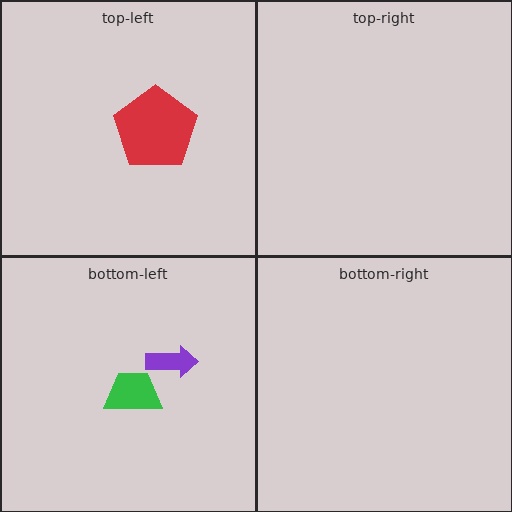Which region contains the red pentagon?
The top-left region.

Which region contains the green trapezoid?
The bottom-left region.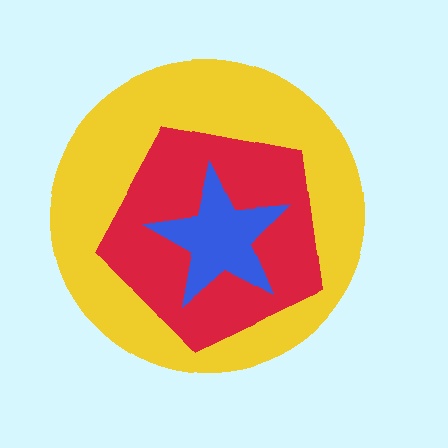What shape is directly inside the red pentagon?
The blue star.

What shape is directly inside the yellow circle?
The red pentagon.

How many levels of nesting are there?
3.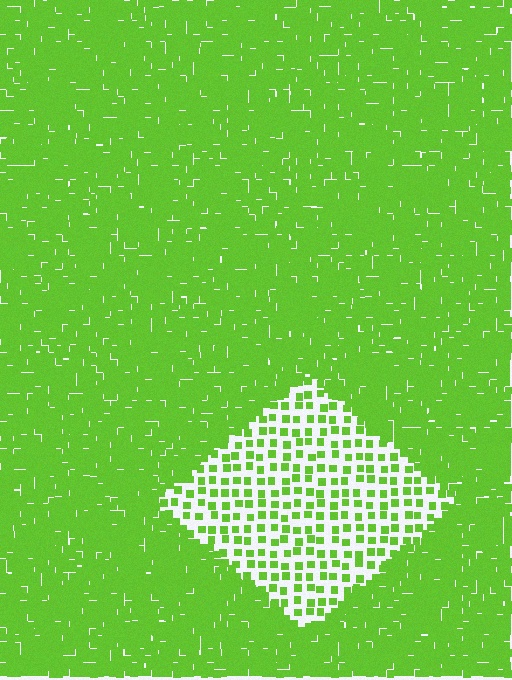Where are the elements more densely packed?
The elements are more densely packed outside the diamond boundary.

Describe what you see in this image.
The image contains small lime elements arranged at two different densities. A diamond-shaped region is visible where the elements are less densely packed than the surrounding area.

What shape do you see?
I see a diamond.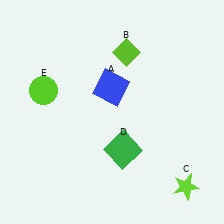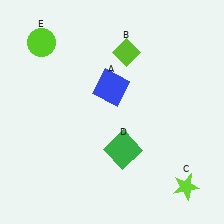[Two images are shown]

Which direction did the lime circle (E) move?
The lime circle (E) moved up.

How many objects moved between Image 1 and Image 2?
1 object moved between the two images.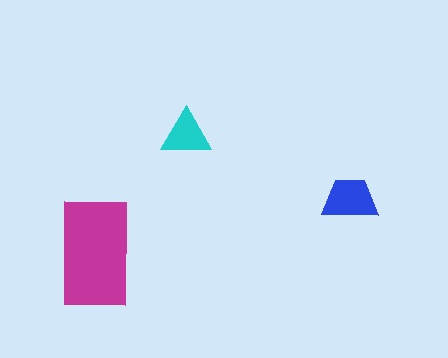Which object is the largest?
The magenta rectangle.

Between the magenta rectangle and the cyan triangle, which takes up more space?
The magenta rectangle.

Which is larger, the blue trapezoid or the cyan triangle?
The blue trapezoid.